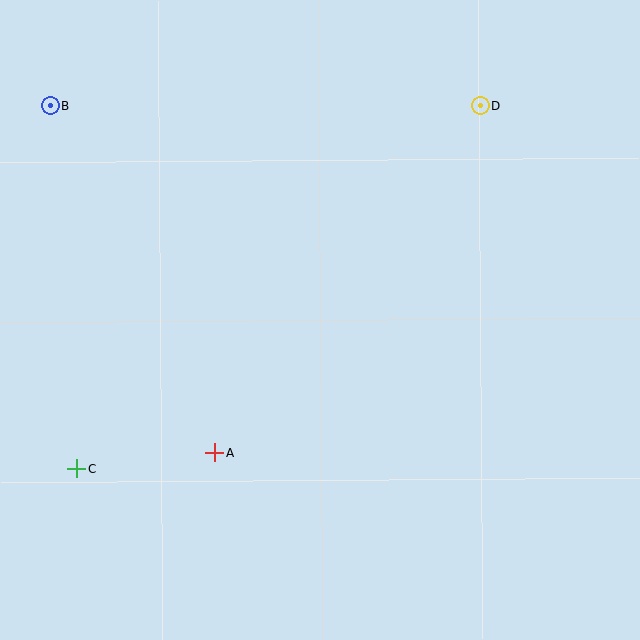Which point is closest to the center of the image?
Point A at (215, 452) is closest to the center.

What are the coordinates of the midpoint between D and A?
The midpoint between D and A is at (348, 279).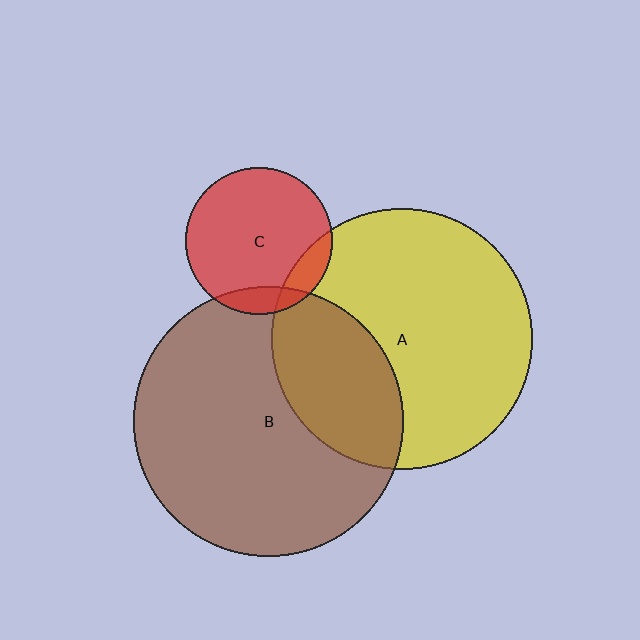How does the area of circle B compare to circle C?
Approximately 3.3 times.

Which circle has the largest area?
Circle B (brown).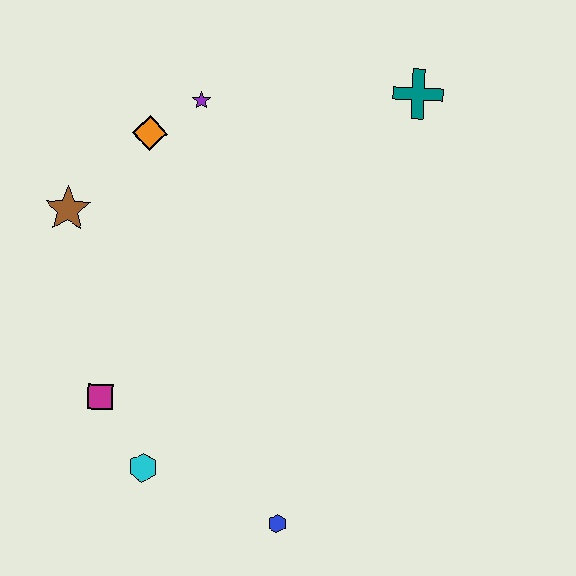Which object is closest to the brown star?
The orange diamond is closest to the brown star.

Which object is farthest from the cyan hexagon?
The teal cross is farthest from the cyan hexagon.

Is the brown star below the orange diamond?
Yes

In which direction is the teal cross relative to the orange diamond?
The teal cross is to the right of the orange diamond.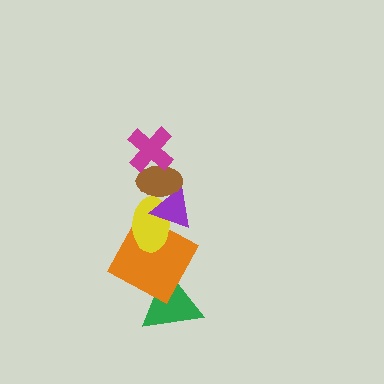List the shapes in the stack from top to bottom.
From top to bottom: the magenta cross, the brown ellipse, the purple triangle, the yellow ellipse, the orange square, the green triangle.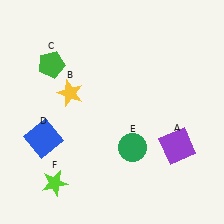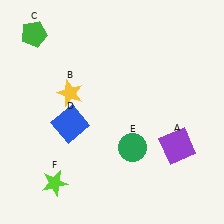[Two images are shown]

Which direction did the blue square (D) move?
The blue square (D) moved right.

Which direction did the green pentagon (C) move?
The green pentagon (C) moved up.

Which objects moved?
The objects that moved are: the green pentagon (C), the blue square (D).